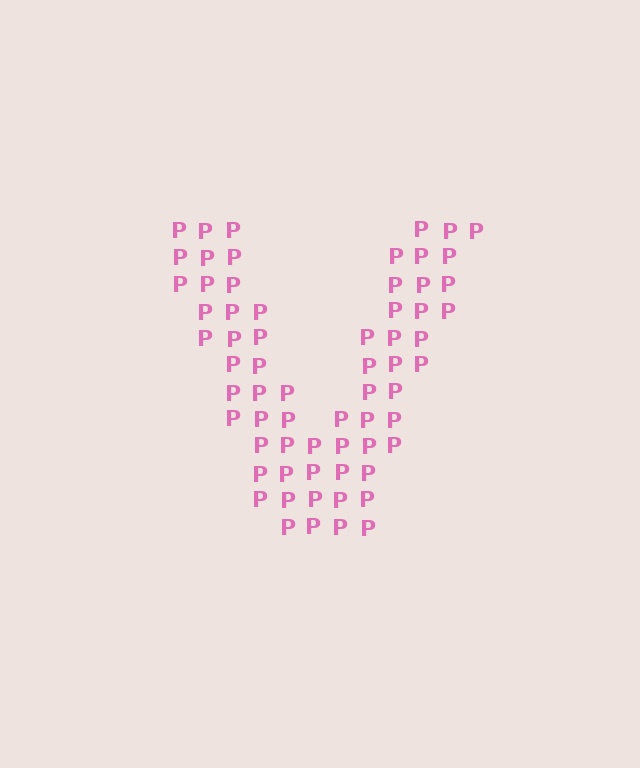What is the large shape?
The large shape is the letter V.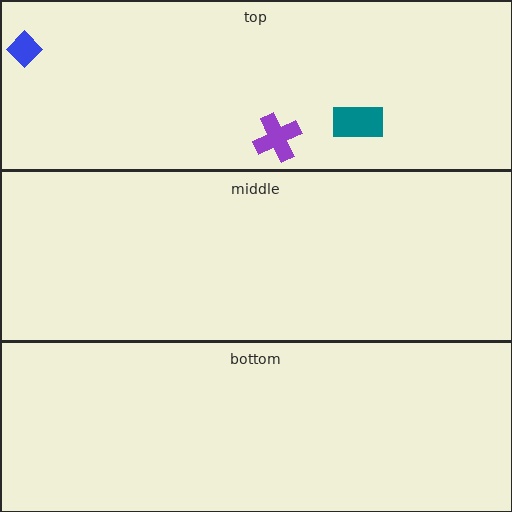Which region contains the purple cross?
The top region.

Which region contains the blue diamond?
The top region.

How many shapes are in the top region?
3.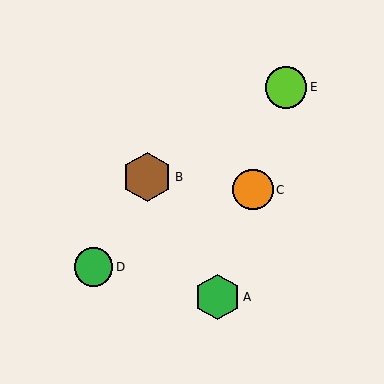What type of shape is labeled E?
Shape E is a lime circle.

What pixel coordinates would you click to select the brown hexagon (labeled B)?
Click at (147, 177) to select the brown hexagon B.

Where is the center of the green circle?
The center of the green circle is at (94, 267).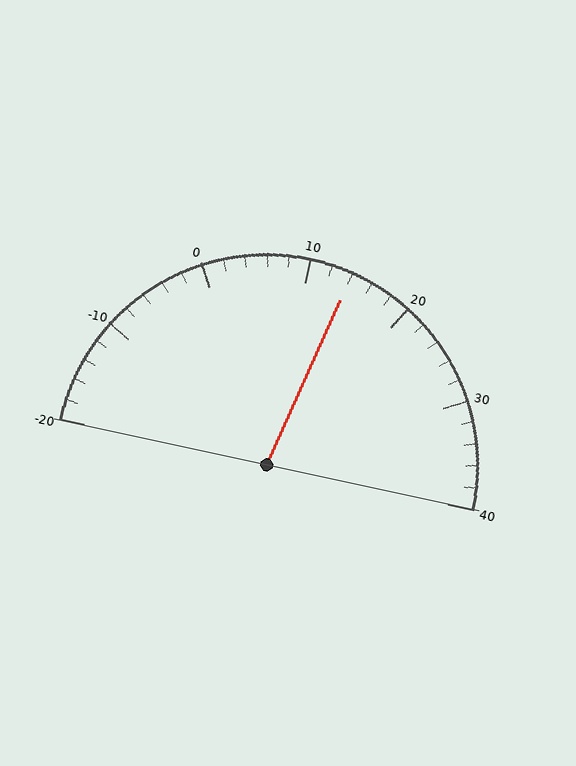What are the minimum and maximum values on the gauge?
The gauge ranges from -20 to 40.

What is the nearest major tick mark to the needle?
The nearest major tick mark is 10.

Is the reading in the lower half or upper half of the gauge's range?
The reading is in the upper half of the range (-20 to 40).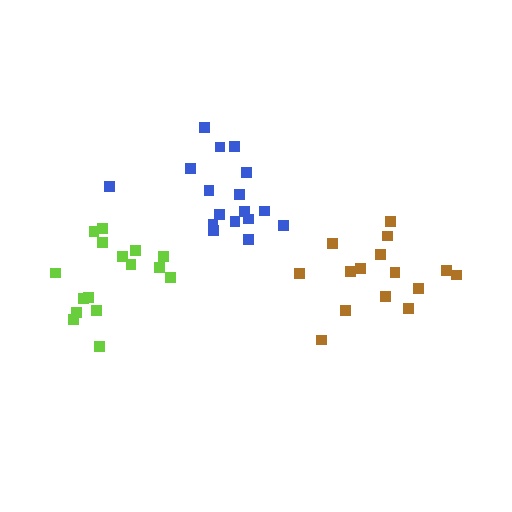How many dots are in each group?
Group 1: 15 dots, Group 2: 16 dots, Group 3: 17 dots (48 total).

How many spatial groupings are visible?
There are 3 spatial groupings.